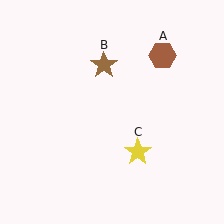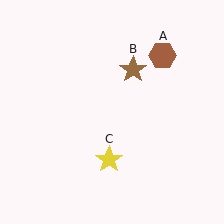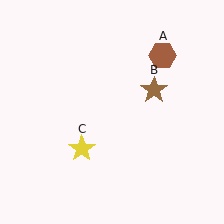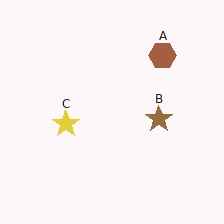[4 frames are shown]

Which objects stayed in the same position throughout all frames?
Brown hexagon (object A) remained stationary.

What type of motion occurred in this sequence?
The brown star (object B), yellow star (object C) rotated clockwise around the center of the scene.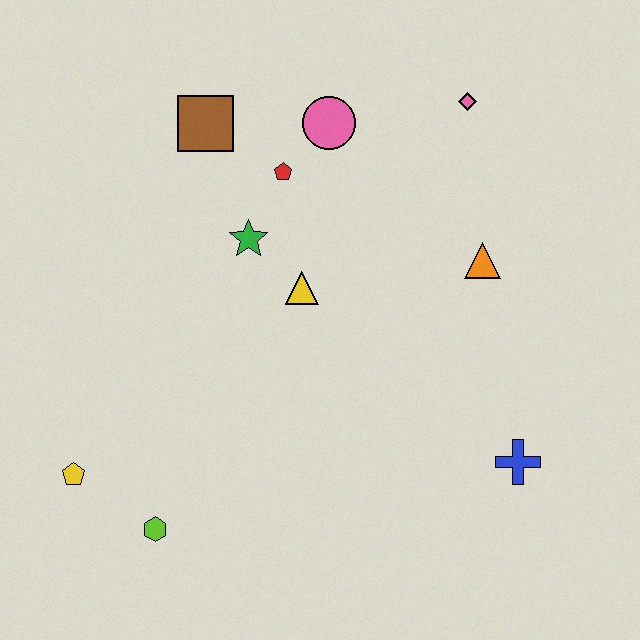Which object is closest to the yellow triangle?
The green star is closest to the yellow triangle.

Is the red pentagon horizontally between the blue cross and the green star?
Yes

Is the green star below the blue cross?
No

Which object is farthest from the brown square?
The blue cross is farthest from the brown square.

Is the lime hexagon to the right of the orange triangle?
No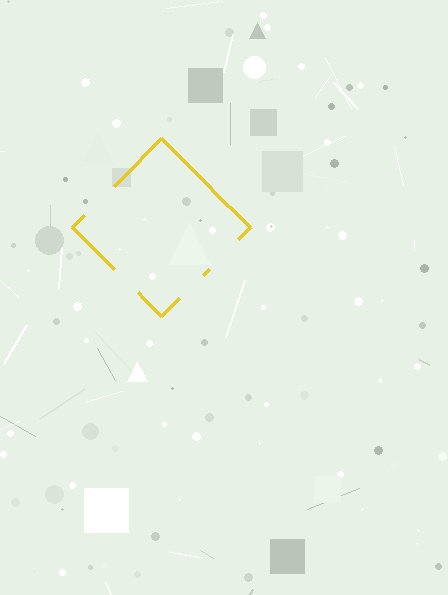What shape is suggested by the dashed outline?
The dashed outline suggests a diamond.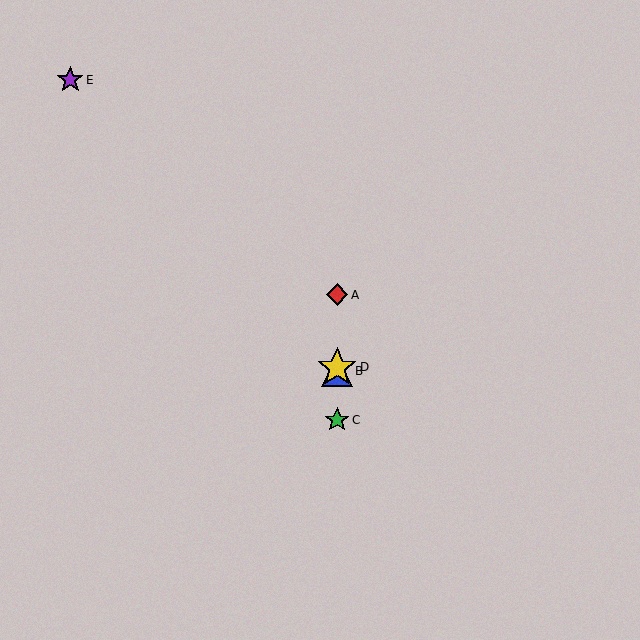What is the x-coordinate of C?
Object C is at x≈337.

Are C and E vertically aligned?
No, C is at x≈337 and E is at x≈70.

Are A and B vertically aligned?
Yes, both are at x≈337.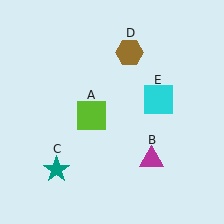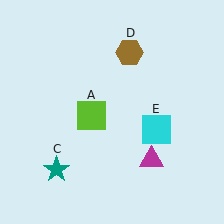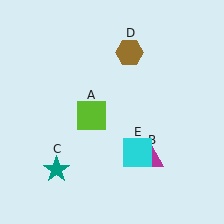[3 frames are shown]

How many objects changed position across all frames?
1 object changed position: cyan square (object E).